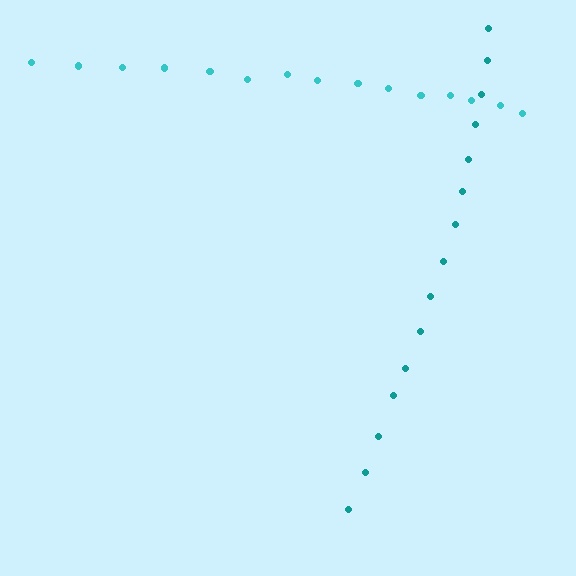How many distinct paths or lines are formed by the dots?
There are 2 distinct paths.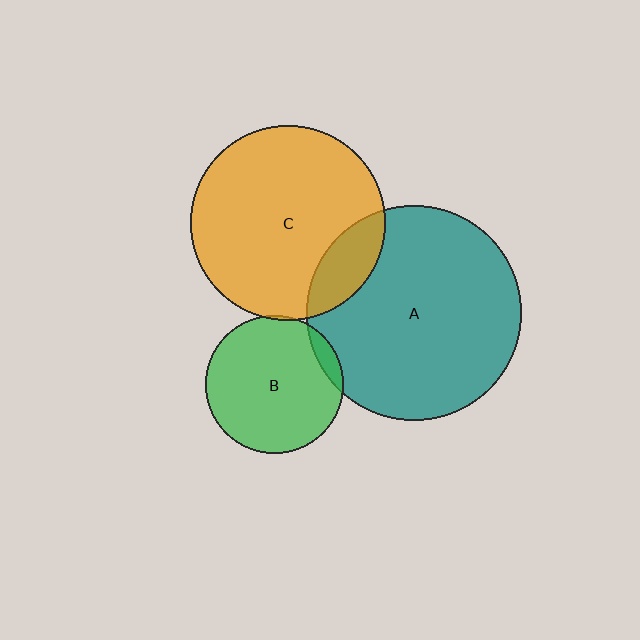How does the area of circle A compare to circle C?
Approximately 1.2 times.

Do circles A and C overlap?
Yes.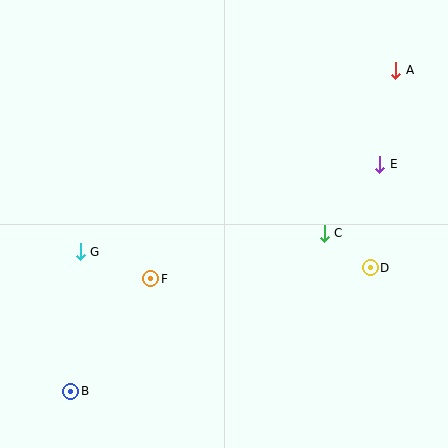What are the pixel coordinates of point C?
Point C is at (324, 233).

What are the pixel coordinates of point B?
Point B is at (71, 391).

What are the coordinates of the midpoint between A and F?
The midpoint between A and F is at (273, 174).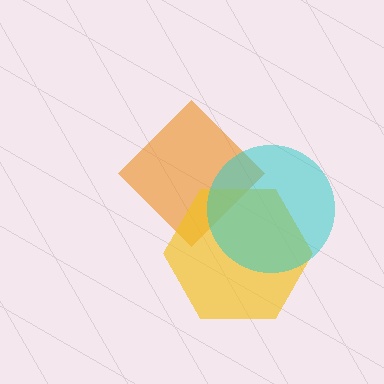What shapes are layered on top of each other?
The layered shapes are: an orange diamond, a yellow hexagon, a cyan circle.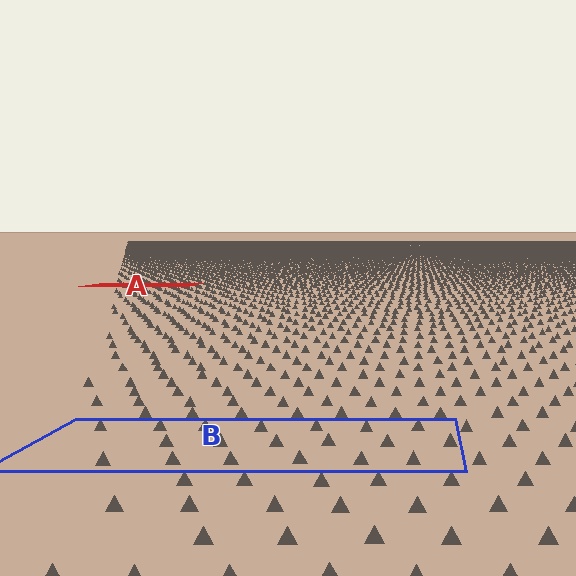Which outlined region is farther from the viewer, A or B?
Region A is farther from the viewer — the texture elements inside it appear smaller and more densely packed.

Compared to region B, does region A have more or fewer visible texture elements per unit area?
Region A has more texture elements per unit area — they are packed more densely because it is farther away.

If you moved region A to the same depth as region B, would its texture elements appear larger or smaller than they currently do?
They would appear larger. At a closer depth, the same texture elements are projected at a bigger on-screen size.